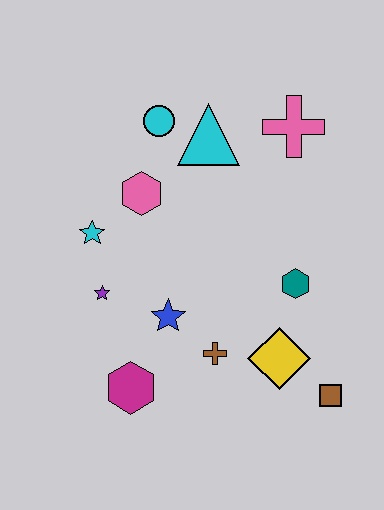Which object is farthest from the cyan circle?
The brown square is farthest from the cyan circle.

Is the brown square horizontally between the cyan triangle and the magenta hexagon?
No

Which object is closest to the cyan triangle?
The cyan circle is closest to the cyan triangle.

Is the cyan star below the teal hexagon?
No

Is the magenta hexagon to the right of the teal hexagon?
No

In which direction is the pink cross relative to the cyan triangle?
The pink cross is to the right of the cyan triangle.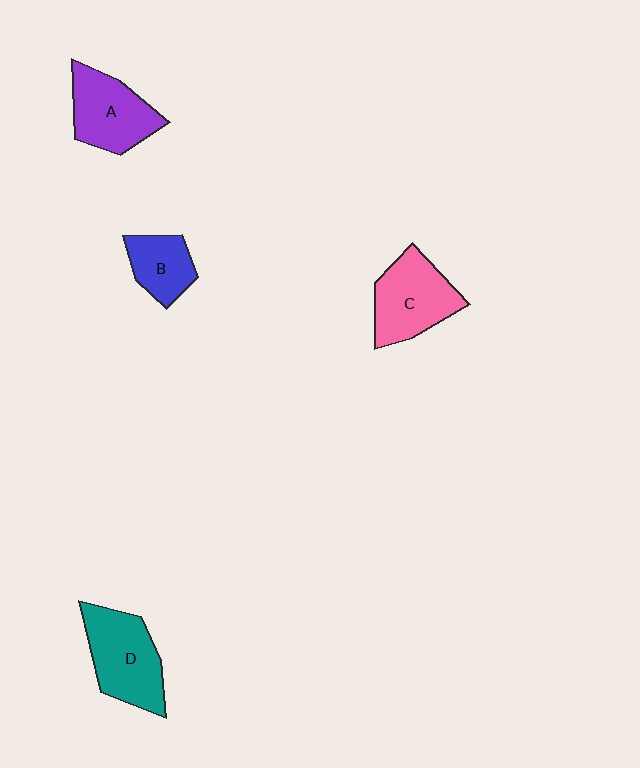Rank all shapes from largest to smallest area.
From largest to smallest: D (teal), C (pink), A (purple), B (blue).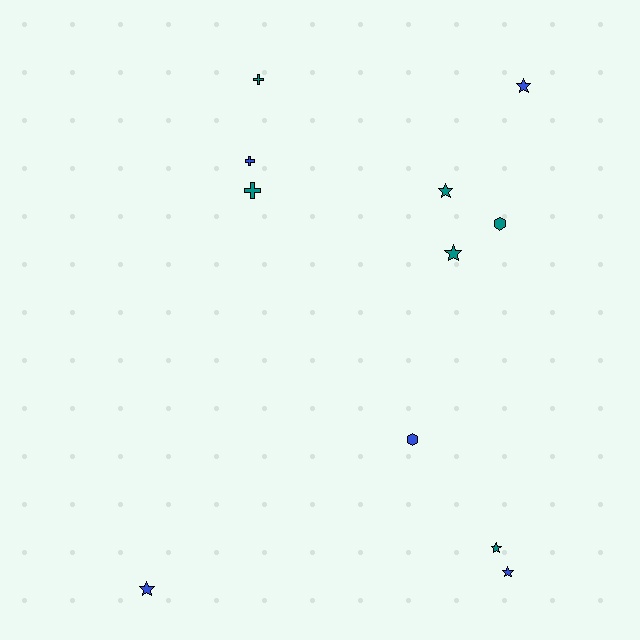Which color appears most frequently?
Teal, with 6 objects.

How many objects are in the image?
There are 11 objects.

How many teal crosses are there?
There are 2 teal crosses.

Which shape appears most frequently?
Star, with 6 objects.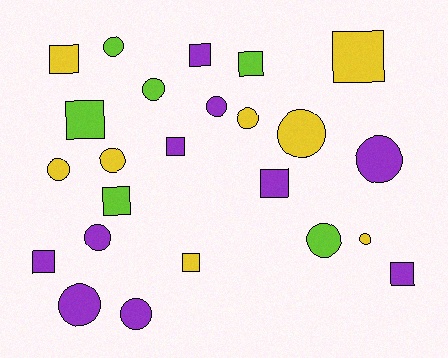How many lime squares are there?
There are 3 lime squares.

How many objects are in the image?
There are 24 objects.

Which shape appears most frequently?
Circle, with 13 objects.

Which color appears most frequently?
Purple, with 10 objects.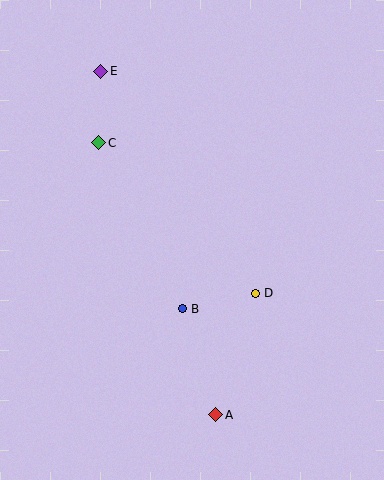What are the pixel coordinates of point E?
Point E is at (101, 71).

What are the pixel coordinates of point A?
Point A is at (216, 415).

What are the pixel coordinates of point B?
Point B is at (182, 309).